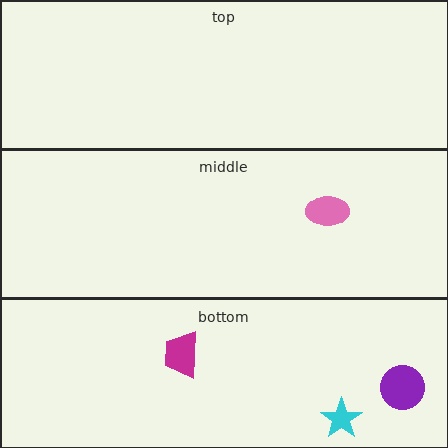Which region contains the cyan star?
The bottom region.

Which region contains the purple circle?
The bottom region.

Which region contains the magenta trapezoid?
The bottom region.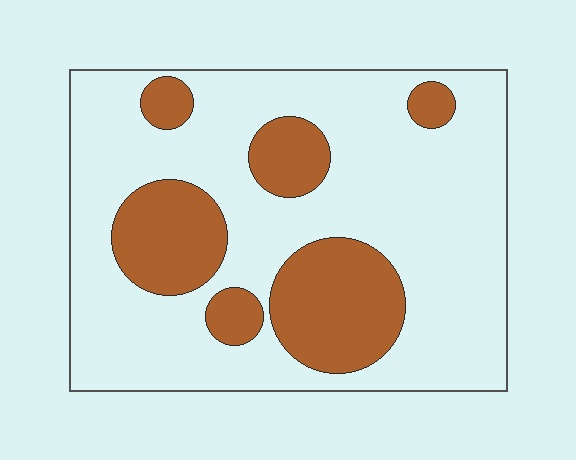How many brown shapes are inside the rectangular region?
6.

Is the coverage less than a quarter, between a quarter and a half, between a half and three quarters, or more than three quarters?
Between a quarter and a half.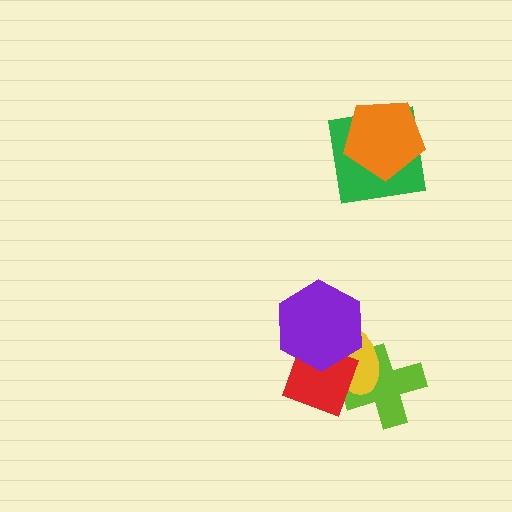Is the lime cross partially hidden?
Yes, it is partially covered by another shape.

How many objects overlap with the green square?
1 object overlaps with the green square.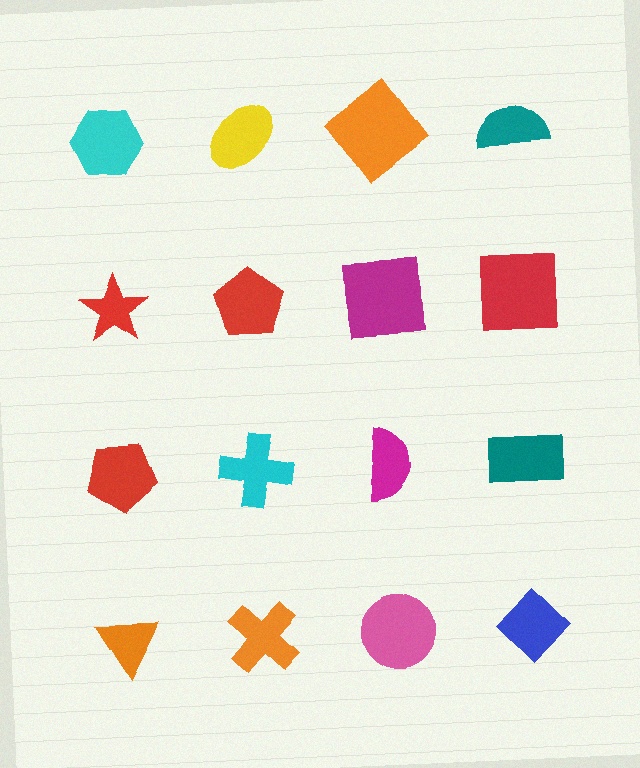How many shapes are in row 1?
4 shapes.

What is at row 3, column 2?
A cyan cross.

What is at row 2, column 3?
A magenta square.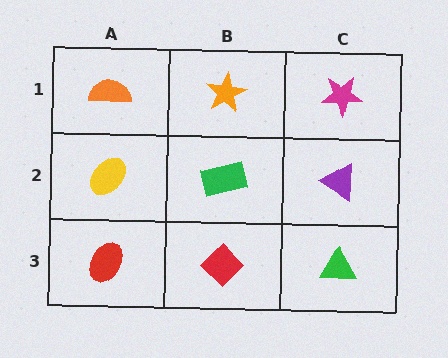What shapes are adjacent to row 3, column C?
A purple triangle (row 2, column C), a red diamond (row 3, column B).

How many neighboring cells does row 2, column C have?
3.